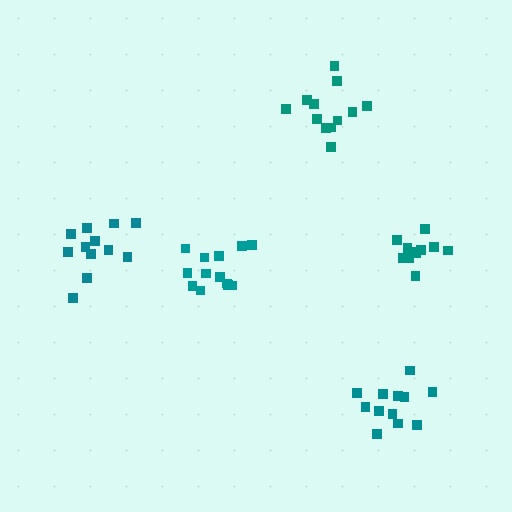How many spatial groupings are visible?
There are 5 spatial groupings.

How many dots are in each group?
Group 1: 12 dots, Group 2: 12 dots, Group 3: 11 dots, Group 4: 12 dots, Group 5: 13 dots (60 total).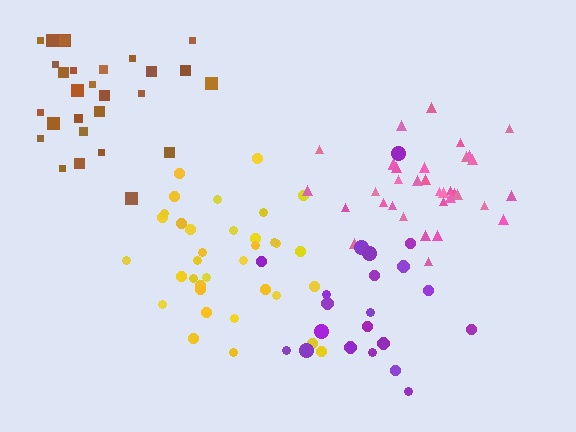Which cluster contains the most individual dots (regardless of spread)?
Yellow (35).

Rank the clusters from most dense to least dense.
pink, yellow, purple, brown.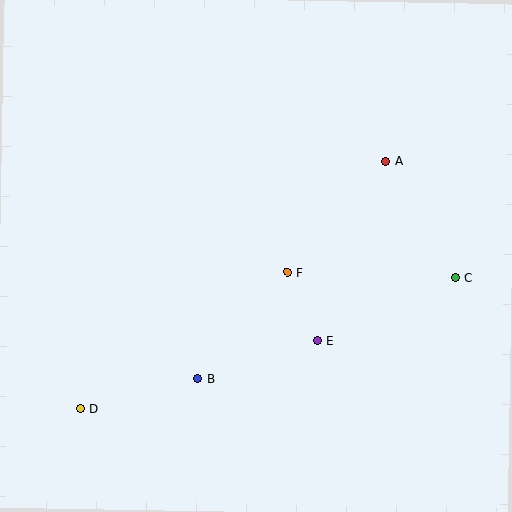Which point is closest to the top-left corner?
Point F is closest to the top-left corner.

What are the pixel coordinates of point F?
Point F is at (287, 272).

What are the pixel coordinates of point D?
Point D is at (81, 409).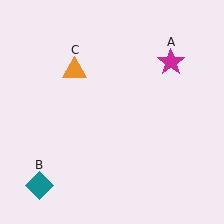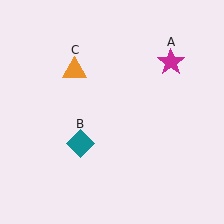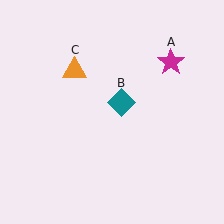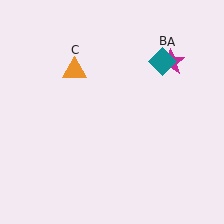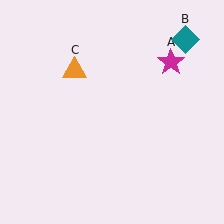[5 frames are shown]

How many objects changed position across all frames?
1 object changed position: teal diamond (object B).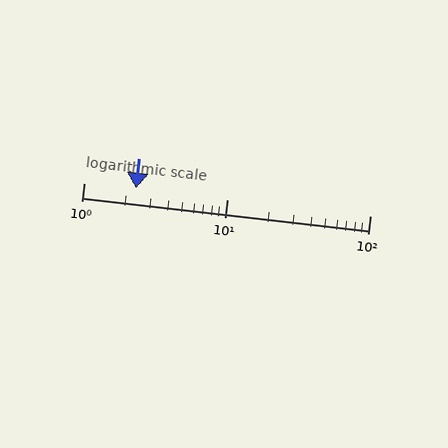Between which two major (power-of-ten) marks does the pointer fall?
The pointer is between 1 and 10.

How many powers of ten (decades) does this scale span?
The scale spans 2 decades, from 1 to 100.